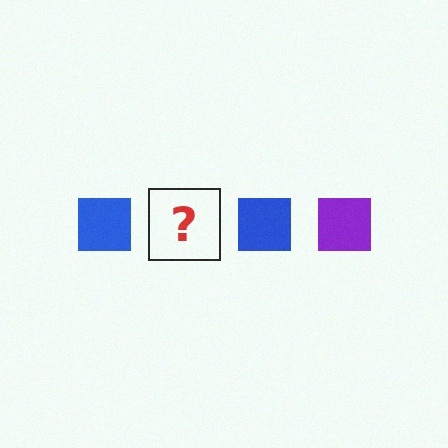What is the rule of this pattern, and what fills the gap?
The rule is that the pattern cycles through blue, purple squares. The gap should be filled with a purple square.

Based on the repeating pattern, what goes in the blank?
The blank should be a purple square.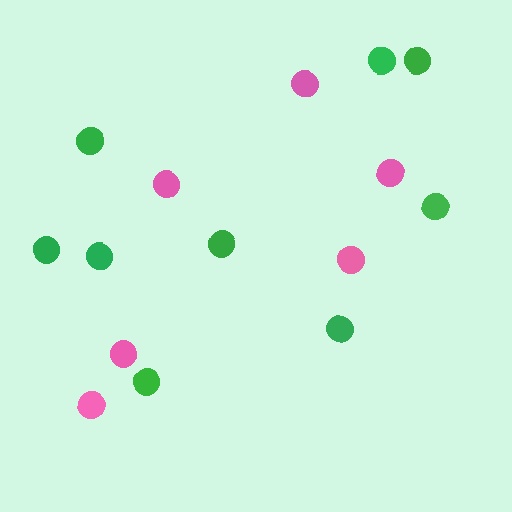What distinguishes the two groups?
There are 2 groups: one group of green circles (9) and one group of pink circles (6).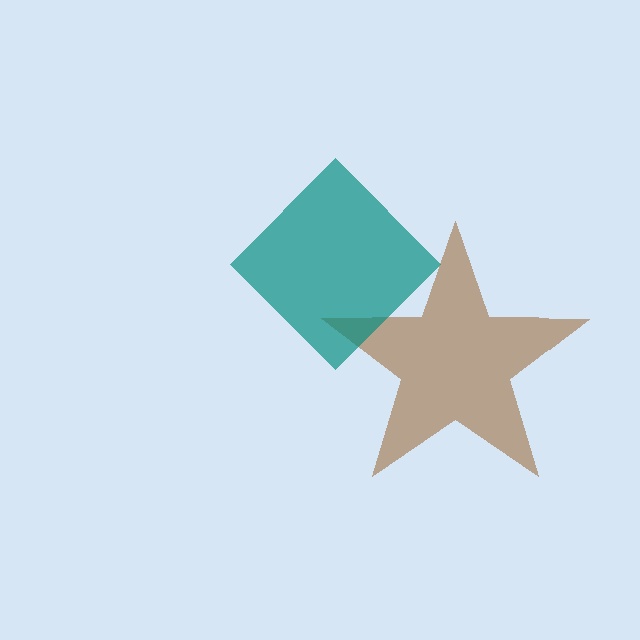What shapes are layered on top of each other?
The layered shapes are: a brown star, a teal diamond.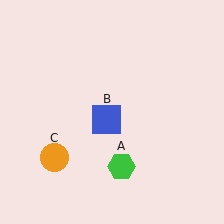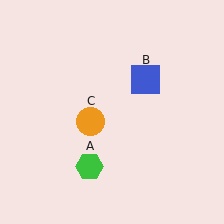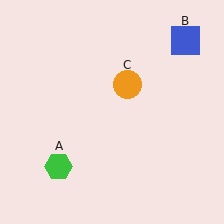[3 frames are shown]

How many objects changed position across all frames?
3 objects changed position: green hexagon (object A), blue square (object B), orange circle (object C).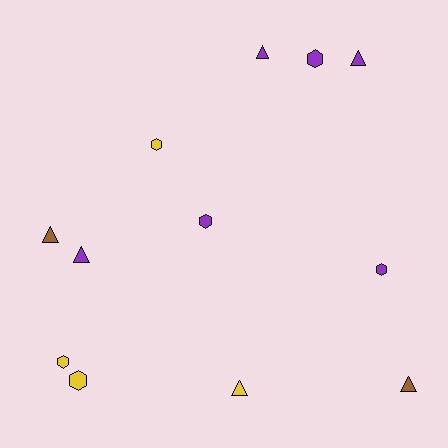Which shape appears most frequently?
Hexagon, with 6 objects.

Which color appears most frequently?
Purple, with 6 objects.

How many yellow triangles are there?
There is 1 yellow triangle.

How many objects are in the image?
There are 12 objects.